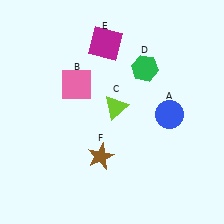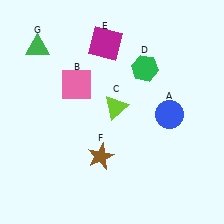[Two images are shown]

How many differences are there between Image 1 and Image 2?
There is 1 difference between the two images.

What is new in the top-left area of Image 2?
A green triangle (G) was added in the top-left area of Image 2.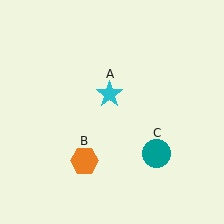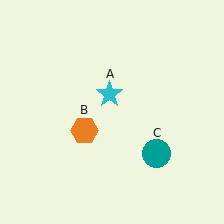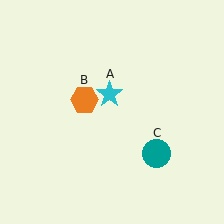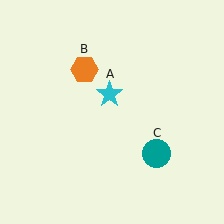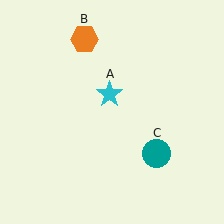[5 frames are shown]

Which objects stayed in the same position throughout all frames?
Cyan star (object A) and teal circle (object C) remained stationary.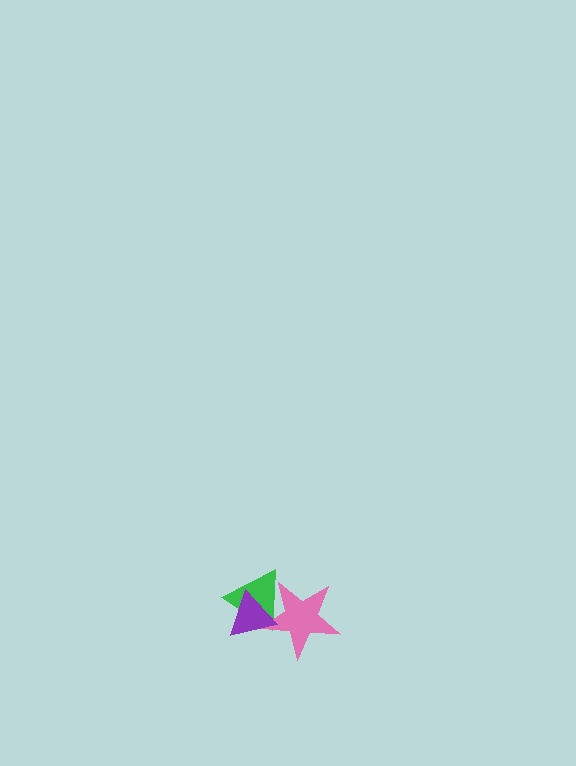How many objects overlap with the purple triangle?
2 objects overlap with the purple triangle.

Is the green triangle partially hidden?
Yes, it is partially covered by another shape.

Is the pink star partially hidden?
Yes, it is partially covered by another shape.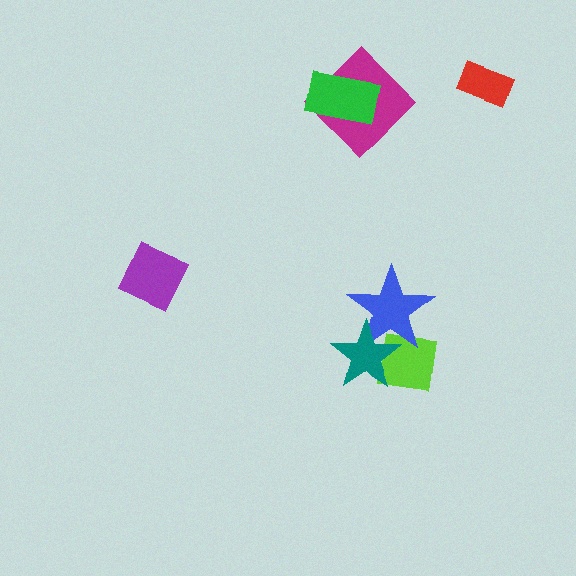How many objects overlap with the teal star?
2 objects overlap with the teal star.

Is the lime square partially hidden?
Yes, it is partially covered by another shape.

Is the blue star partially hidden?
Yes, it is partially covered by another shape.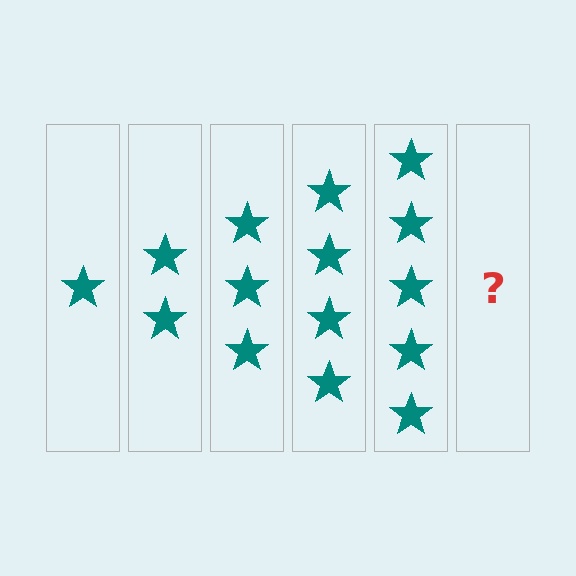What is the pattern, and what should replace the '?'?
The pattern is that each step adds one more star. The '?' should be 6 stars.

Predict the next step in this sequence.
The next step is 6 stars.